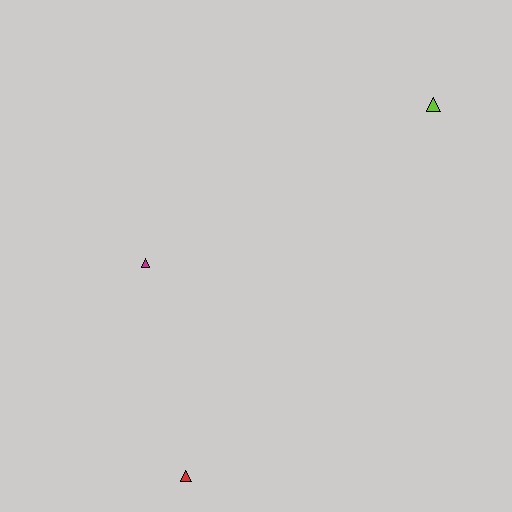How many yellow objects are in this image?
There are no yellow objects.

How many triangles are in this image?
There are 3 triangles.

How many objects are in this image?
There are 3 objects.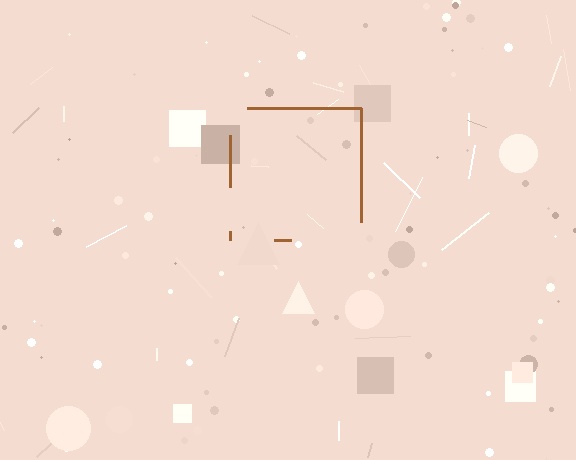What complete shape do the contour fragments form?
The contour fragments form a square.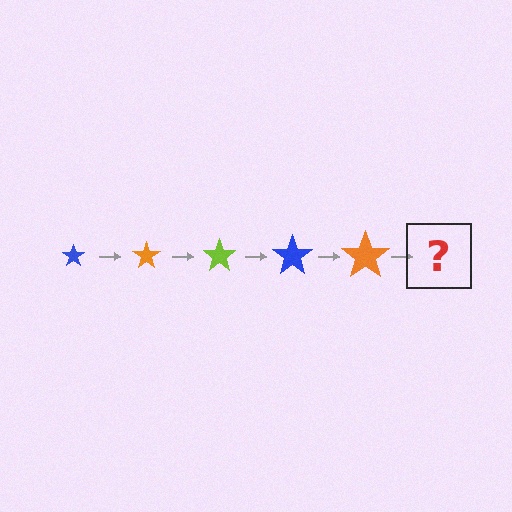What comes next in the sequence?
The next element should be a lime star, larger than the previous one.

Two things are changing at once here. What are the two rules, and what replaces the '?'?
The two rules are that the star grows larger each step and the color cycles through blue, orange, and lime. The '?' should be a lime star, larger than the previous one.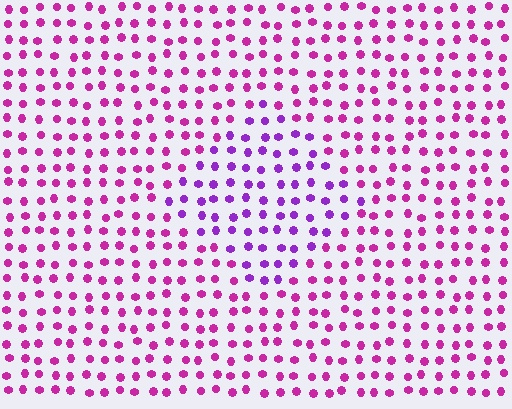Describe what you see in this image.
The image is filled with small magenta elements in a uniform arrangement. A diamond-shaped region is visible where the elements are tinted to a slightly different hue, forming a subtle color boundary.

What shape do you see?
I see a diamond.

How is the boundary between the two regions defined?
The boundary is defined purely by a slight shift in hue (about 33 degrees). Spacing, size, and orientation are identical on both sides.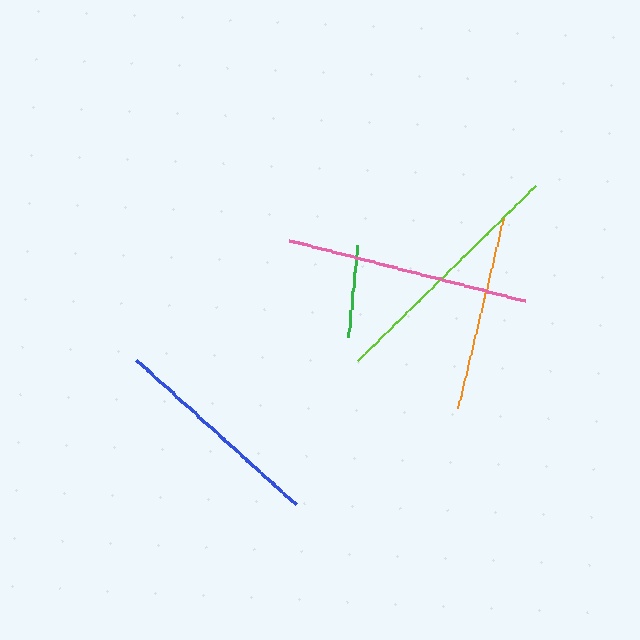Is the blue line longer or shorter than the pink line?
The pink line is longer than the blue line.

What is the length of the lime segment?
The lime segment is approximately 249 pixels long.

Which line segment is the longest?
The lime line is the longest at approximately 249 pixels.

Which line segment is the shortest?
The green line is the shortest at approximately 93 pixels.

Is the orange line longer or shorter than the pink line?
The pink line is longer than the orange line.